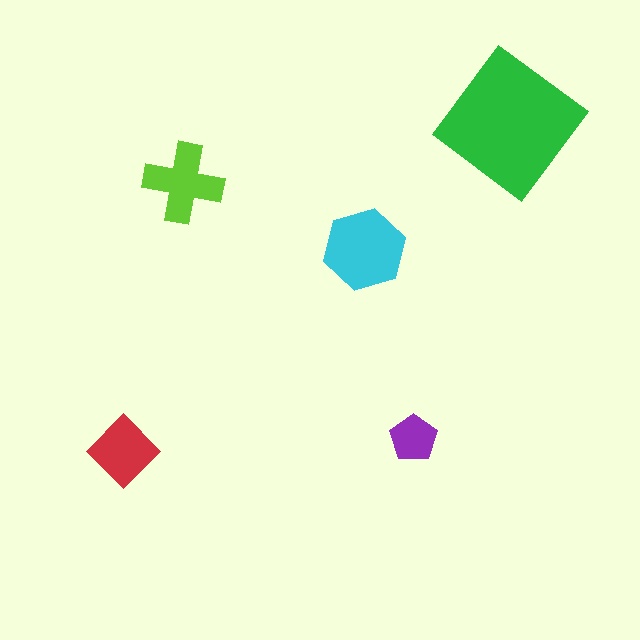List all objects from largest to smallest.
The green diamond, the cyan hexagon, the lime cross, the red diamond, the purple pentagon.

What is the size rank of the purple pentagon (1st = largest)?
5th.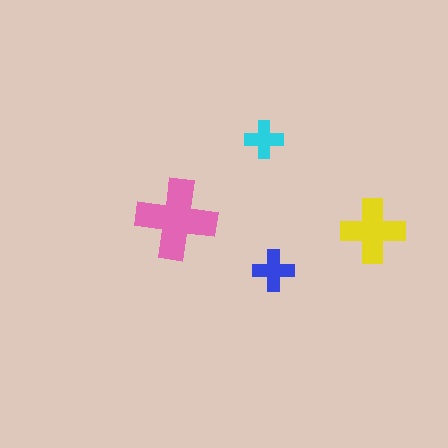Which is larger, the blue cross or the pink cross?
The pink one.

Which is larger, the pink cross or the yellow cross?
The pink one.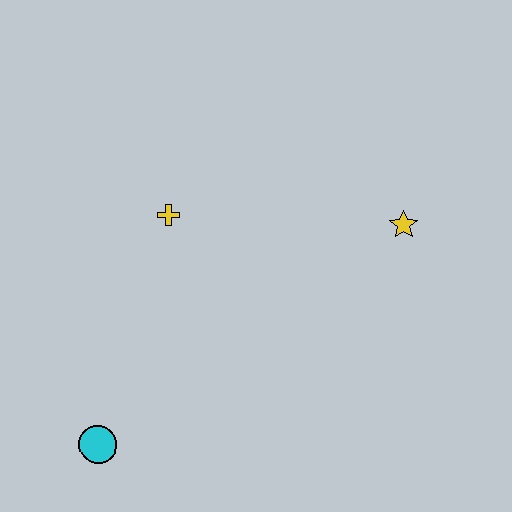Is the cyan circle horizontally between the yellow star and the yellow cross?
No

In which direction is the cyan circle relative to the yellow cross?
The cyan circle is below the yellow cross.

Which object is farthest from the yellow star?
The cyan circle is farthest from the yellow star.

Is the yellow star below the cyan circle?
No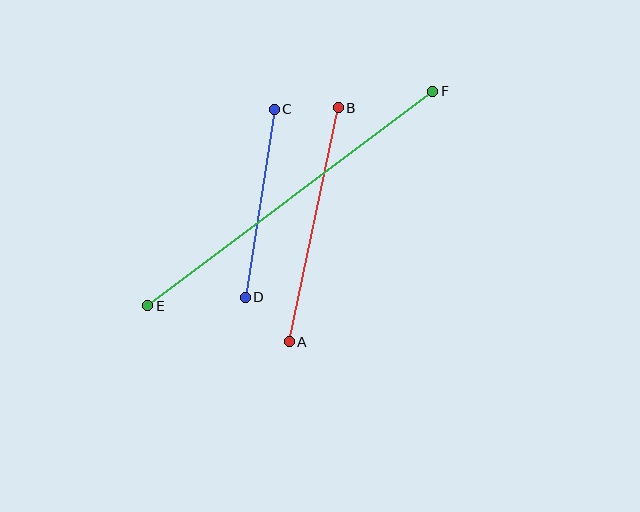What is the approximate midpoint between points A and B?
The midpoint is at approximately (314, 225) pixels.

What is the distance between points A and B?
The distance is approximately 239 pixels.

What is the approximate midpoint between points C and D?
The midpoint is at approximately (260, 203) pixels.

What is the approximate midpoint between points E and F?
The midpoint is at approximately (290, 199) pixels.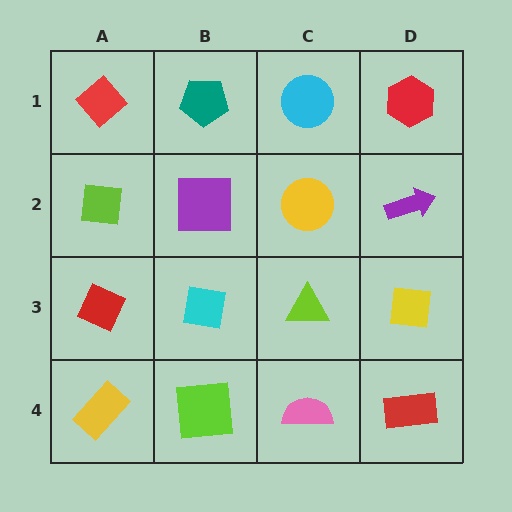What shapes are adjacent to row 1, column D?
A purple arrow (row 2, column D), a cyan circle (row 1, column C).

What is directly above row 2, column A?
A red diamond.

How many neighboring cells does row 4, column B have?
3.